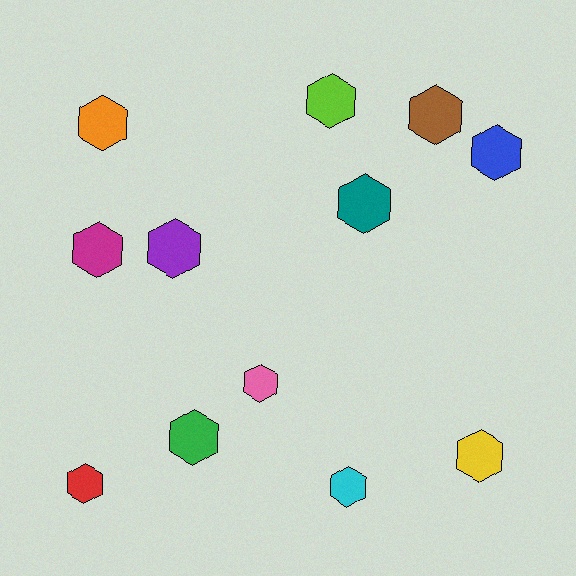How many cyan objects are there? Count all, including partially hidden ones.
There is 1 cyan object.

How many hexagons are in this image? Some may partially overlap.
There are 12 hexagons.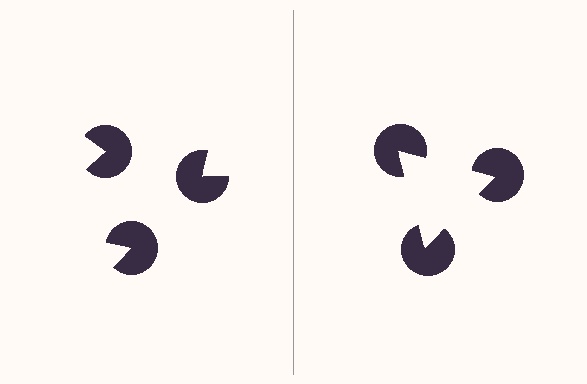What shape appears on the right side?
An illusory triangle.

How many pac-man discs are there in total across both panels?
6 — 3 on each side.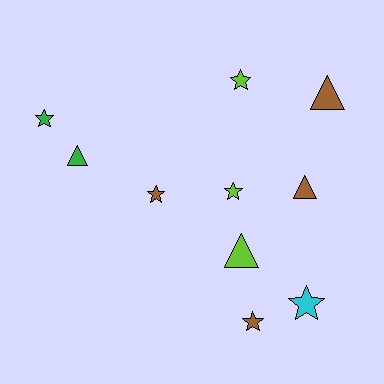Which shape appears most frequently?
Star, with 6 objects.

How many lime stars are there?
There are 2 lime stars.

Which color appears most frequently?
Brown, with 4 objects.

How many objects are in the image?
There are 10 objects.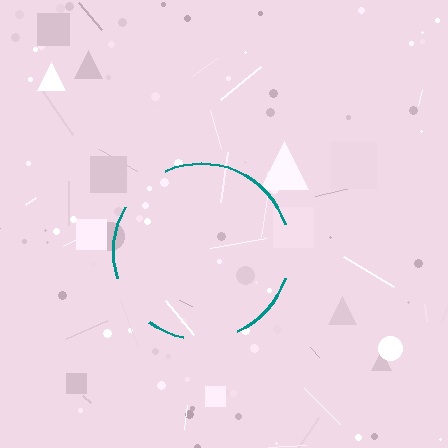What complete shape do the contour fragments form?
The contour fragments form a circle.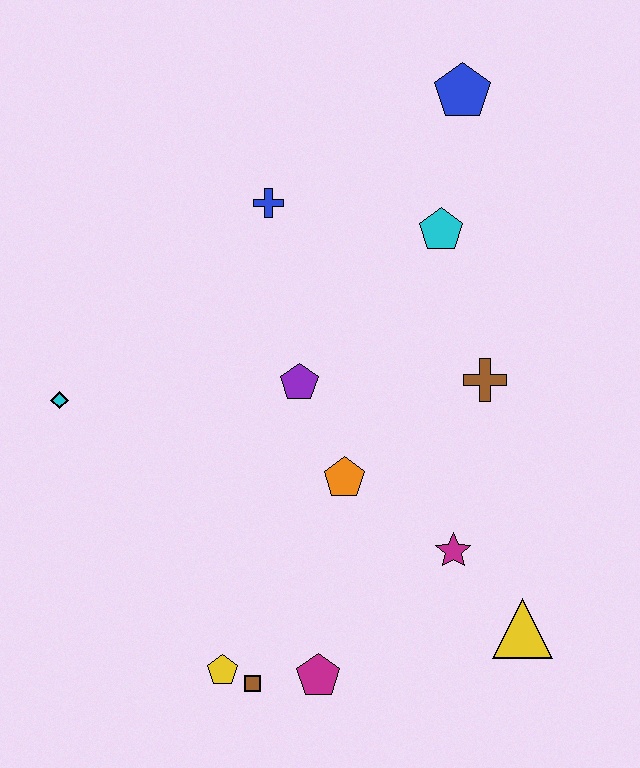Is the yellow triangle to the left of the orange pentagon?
No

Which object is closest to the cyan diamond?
The purple pentagon is closest to the cyan diamond.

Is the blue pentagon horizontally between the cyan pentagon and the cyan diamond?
No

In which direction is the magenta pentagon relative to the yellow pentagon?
The magenta pentagon is to the right of the yellow pentagon.